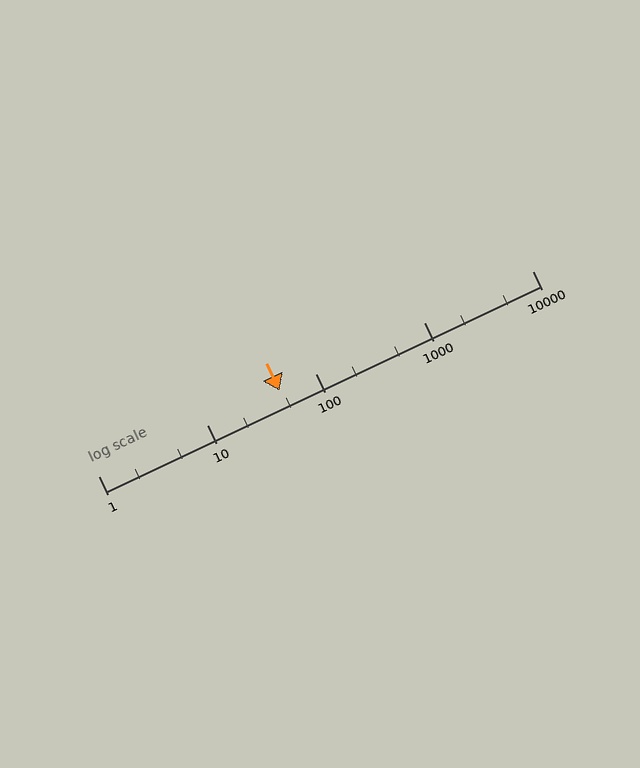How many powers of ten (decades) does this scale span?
The scale spans 4 decades, from 1 to 10000.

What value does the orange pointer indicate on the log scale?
The pointer indicates approximately 47.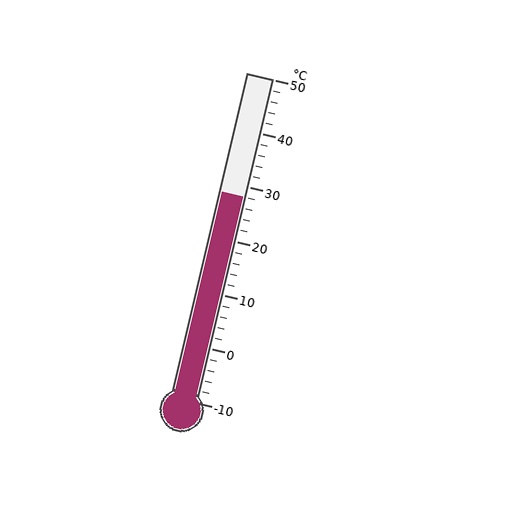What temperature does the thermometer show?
The thermometer shows approximately 28°C.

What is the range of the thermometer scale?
The thermometer scale ranges from -10°C to 50°C.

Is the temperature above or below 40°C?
The temperature is below 40°C.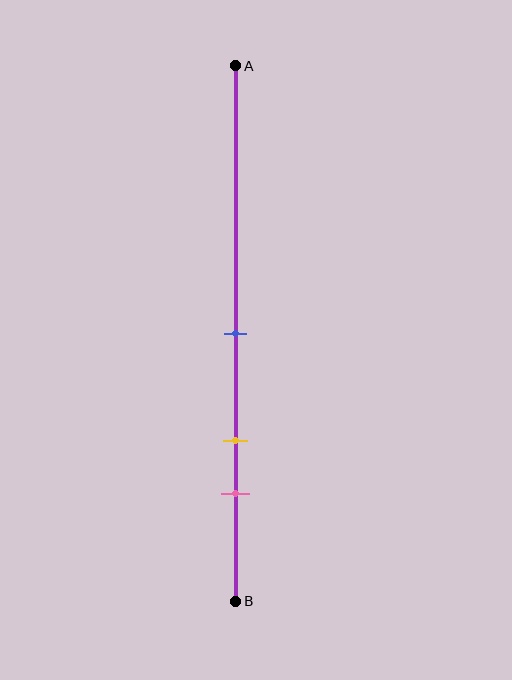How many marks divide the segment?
There are 3 marks dividing the segment.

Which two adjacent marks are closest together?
The yellow and pink marks are the closest adjacent pair.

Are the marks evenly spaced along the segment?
Yes, the marks are approximately evenly spaced.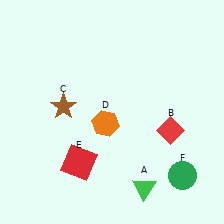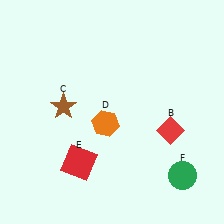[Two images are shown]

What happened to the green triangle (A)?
The green triangle (A) was removed in Image 2. It was in the bottom-right area of Image 1.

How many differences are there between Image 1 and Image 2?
There is 1 difference between the two images.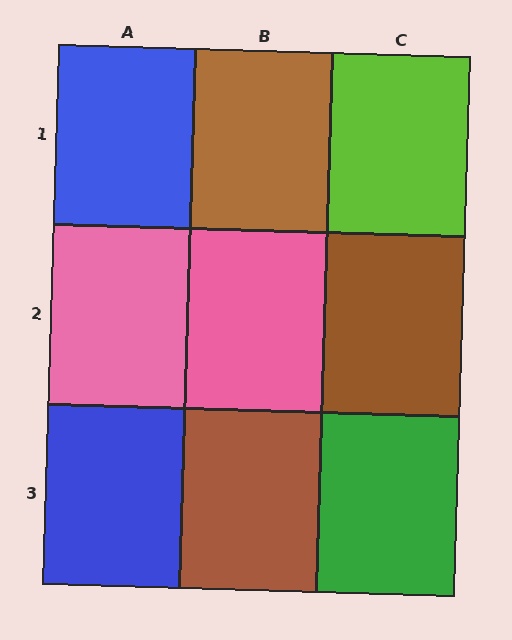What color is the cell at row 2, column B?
Pink.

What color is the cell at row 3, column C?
Green.